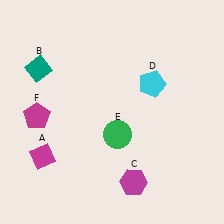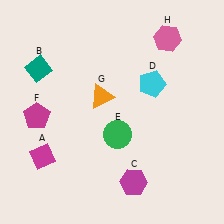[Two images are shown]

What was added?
An orange triangle (G), a pink hexagon (H) were added in Image 2.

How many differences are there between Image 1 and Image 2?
There are 2 differences between the two images.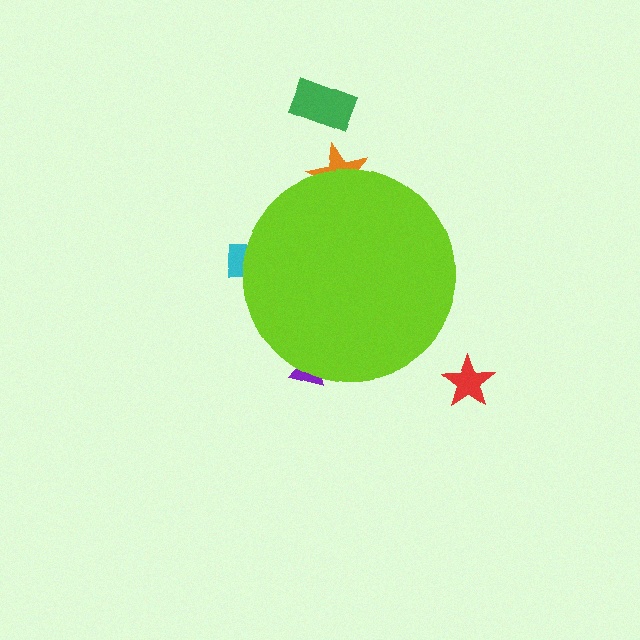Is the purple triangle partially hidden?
Yes, the purple triangle is partially hidden behind the lime circle.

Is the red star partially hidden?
No, the red star is fully visible.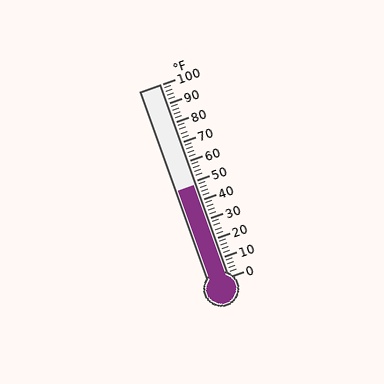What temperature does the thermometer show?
The thermometer shows approximately 48°F.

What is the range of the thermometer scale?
The thermometer scale ranges from 0°F to 100°F.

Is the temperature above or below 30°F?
The temperature is above 30°F.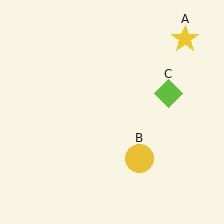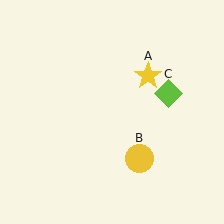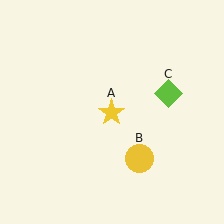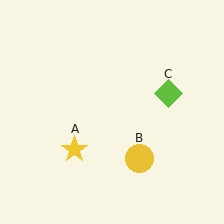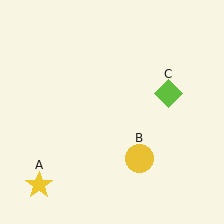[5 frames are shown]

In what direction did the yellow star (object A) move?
The yellow star (object A) moved down and to the left.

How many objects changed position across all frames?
1 object changed position: yellow star (object A).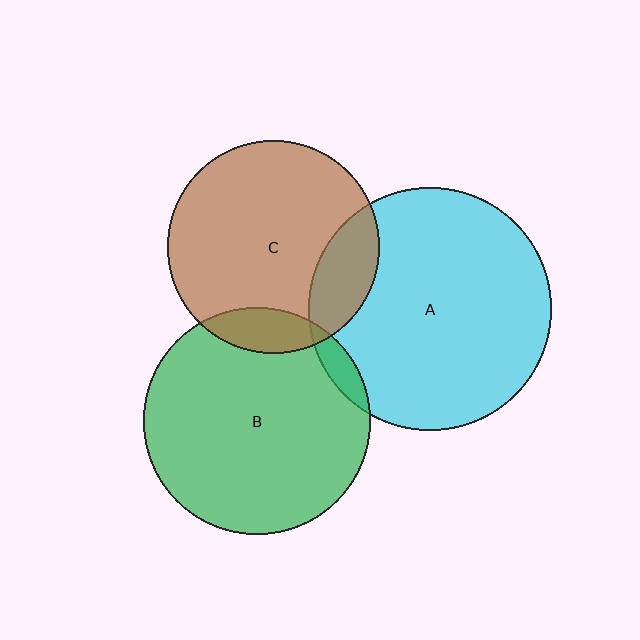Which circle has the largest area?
Circle A (cyan).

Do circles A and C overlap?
Yes.